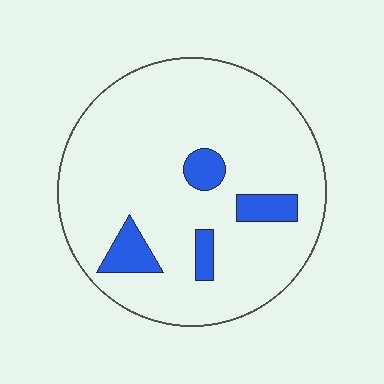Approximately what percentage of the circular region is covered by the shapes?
Approximately 10%.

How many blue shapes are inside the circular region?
4.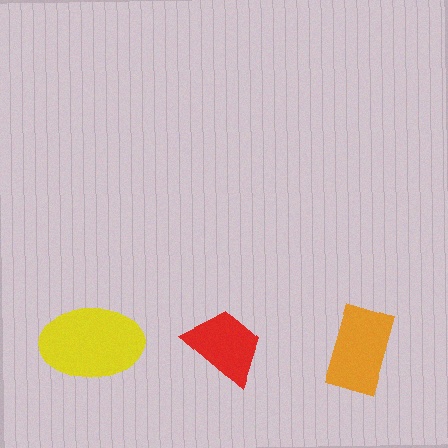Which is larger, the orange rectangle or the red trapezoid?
The orange rectangle.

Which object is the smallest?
The red trapezoid.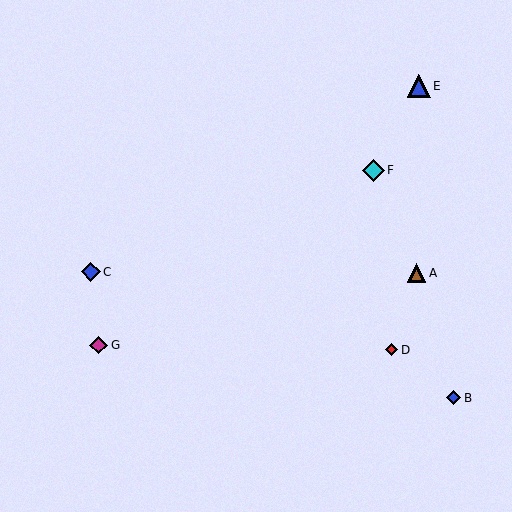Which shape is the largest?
The blue triangle (labeled E) is the largest.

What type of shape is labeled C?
Shape C is a blue diamond.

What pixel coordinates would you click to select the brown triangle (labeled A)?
Click at (417, 273) to select the brown triangle A.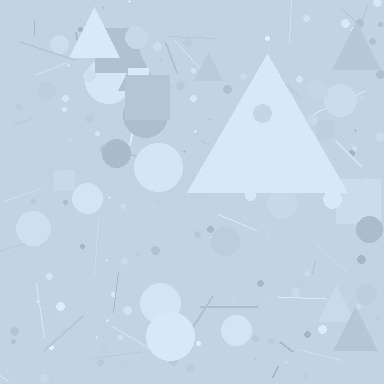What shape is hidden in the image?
A triangle is hidden in the image.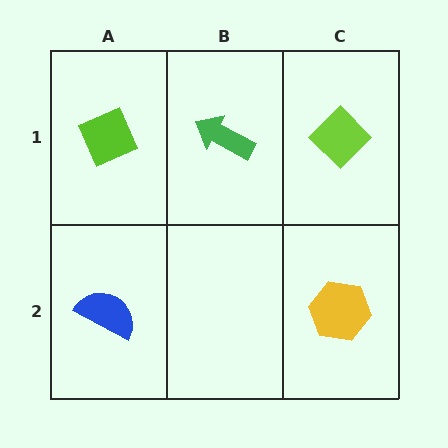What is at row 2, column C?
A yellow hexagon.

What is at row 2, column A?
A blue semicircle.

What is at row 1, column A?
A lime diamond.